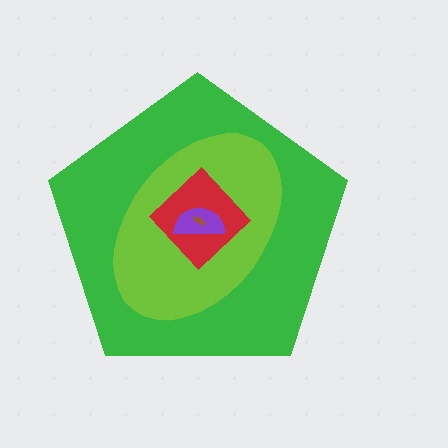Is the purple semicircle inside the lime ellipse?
Yes.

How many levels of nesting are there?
5.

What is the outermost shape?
The green pentagon.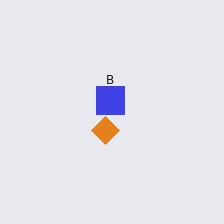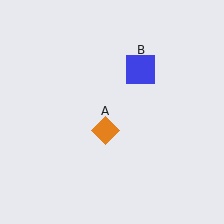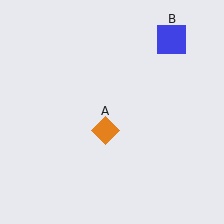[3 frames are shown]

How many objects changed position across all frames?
1 object changed position: blue square (object B).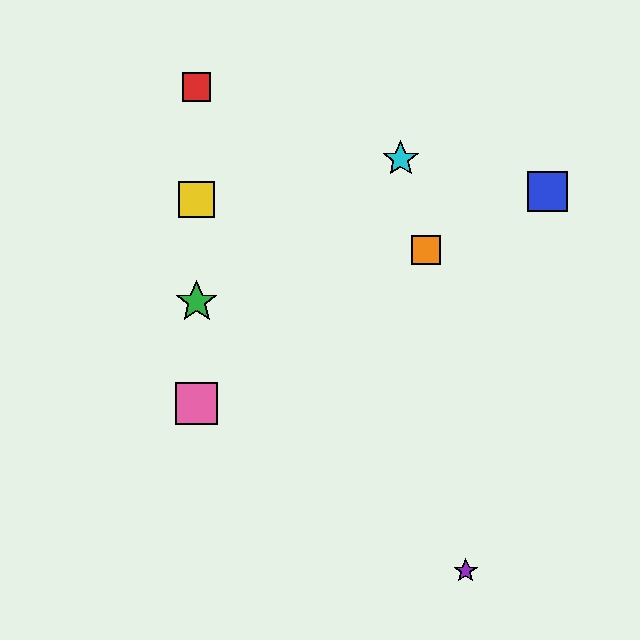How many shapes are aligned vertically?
4 shapes (the red square, the green star, the yellow square, the pink square) are aligned vertically.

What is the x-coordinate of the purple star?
The purple star is at x≈466.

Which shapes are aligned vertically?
The red square, the green star, the yellow square, the pink square are aligned vertically.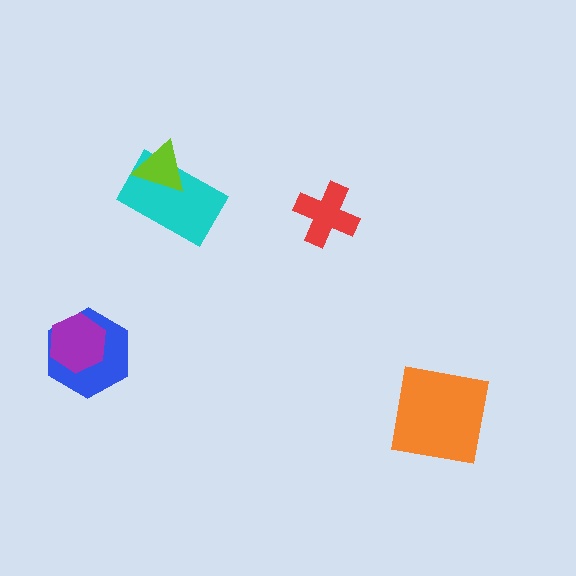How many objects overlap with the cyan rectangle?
1 object overlaps with the cyan rectangle.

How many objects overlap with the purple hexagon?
1 object overlaps with the purple hexagon.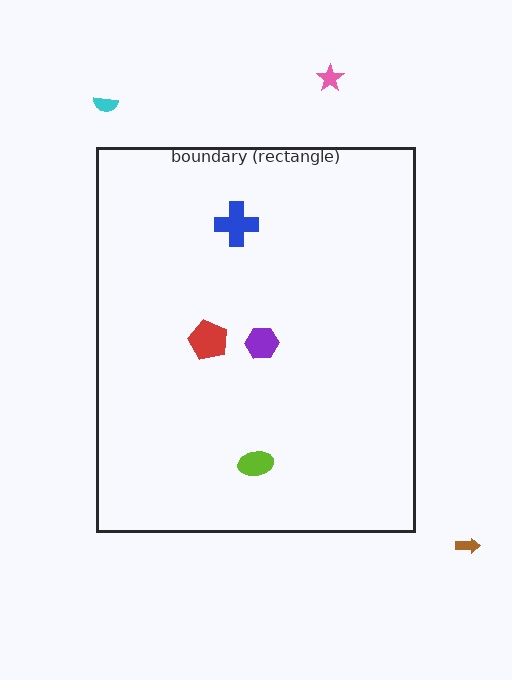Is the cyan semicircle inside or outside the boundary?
Outside.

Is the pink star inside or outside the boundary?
Outside.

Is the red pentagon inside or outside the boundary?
Inside.